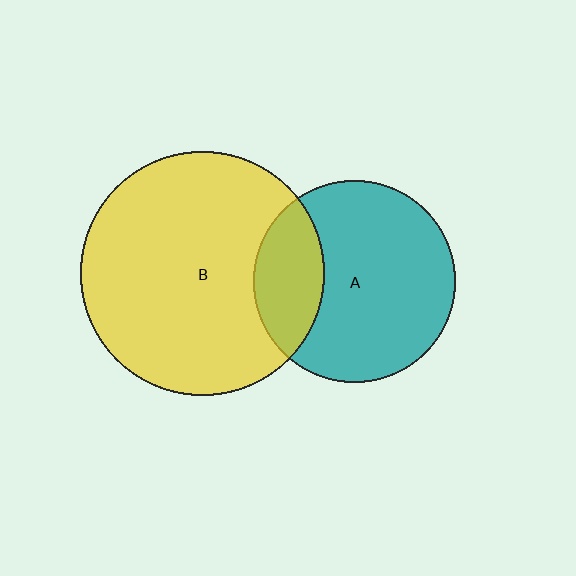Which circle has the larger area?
Circle B (yellow).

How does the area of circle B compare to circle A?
Approximately 1.5 times.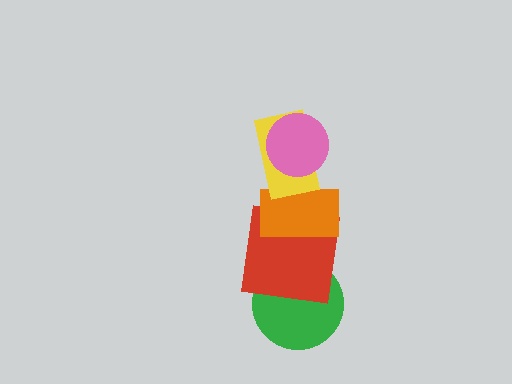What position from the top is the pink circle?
The pink circle is 1st from the top.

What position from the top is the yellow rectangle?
The yellow rectangle is 2nd from the top.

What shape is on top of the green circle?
The red square is on top of the green circle.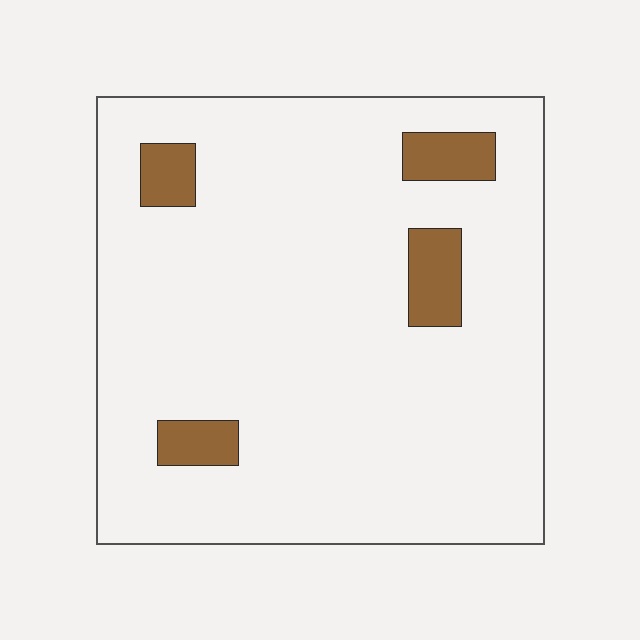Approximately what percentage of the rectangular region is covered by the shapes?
Approximately 10%.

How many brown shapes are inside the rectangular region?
4.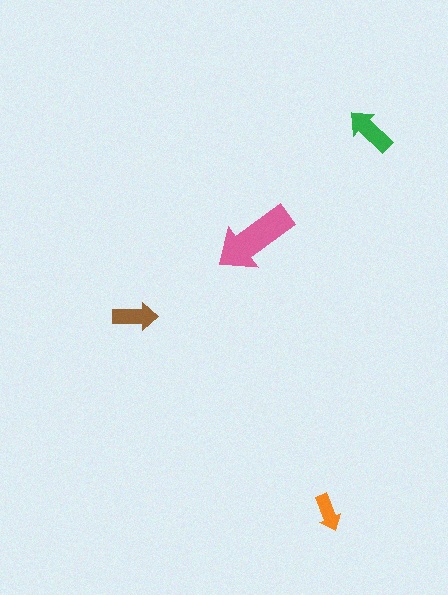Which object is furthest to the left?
The brown arrow is leftmost.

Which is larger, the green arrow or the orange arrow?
The green one.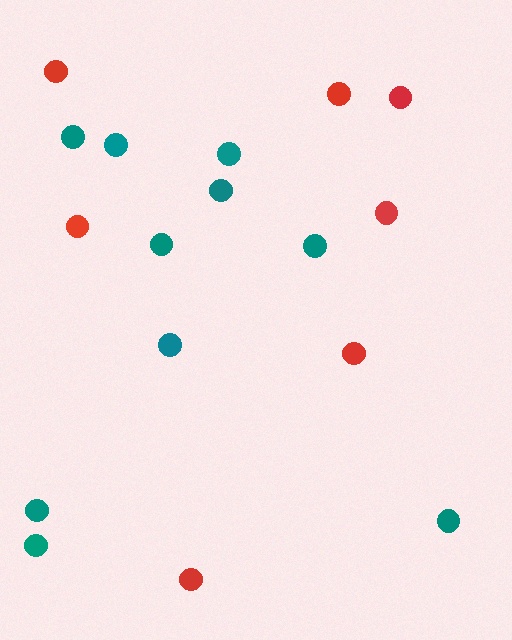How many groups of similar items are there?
There are 2 groups: one group of teal circles (10) and one group of red circles (7).